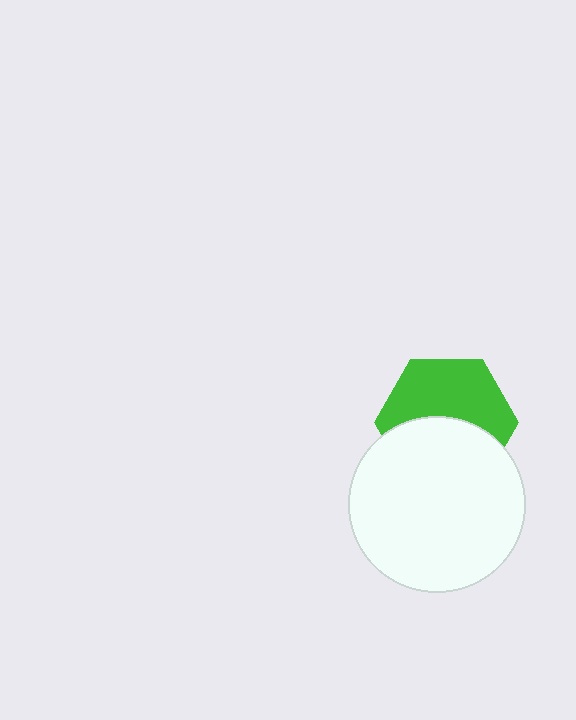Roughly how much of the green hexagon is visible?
About half of it is visible (roughly 53%).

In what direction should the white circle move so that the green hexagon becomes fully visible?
The white circle should move down. That is the shortest direction to clear the overlap and leave the green hexagon fully visible.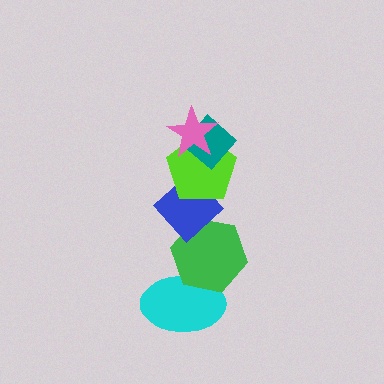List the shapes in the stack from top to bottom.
From top to bottom: the pink star, the teal diamond, the lime pentagon, the blue diamond, the green hexagon, the cyan ellipse.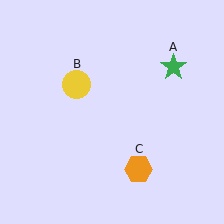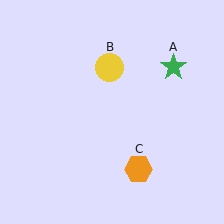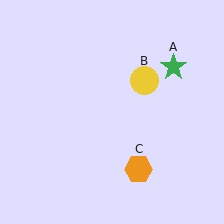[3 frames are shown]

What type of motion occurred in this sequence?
The yellow circle (object B) rotated clockwise around the center of the scene.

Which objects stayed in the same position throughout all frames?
Green star (object A) and orange hexagon (object C) remained stationary.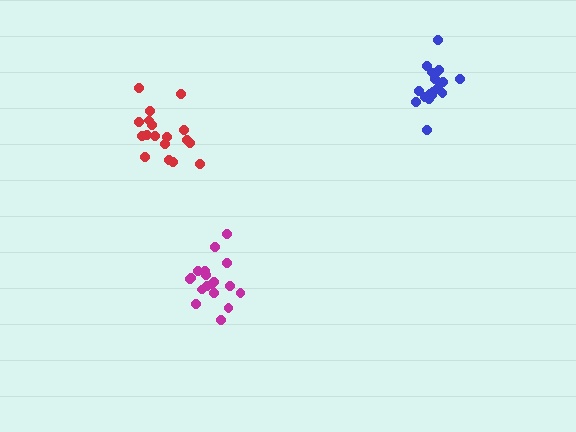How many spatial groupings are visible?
There are 3 spatial groupings.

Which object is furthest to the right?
The blue cluster is rightmost.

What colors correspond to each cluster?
The clusters are colored: blue, magenta, red.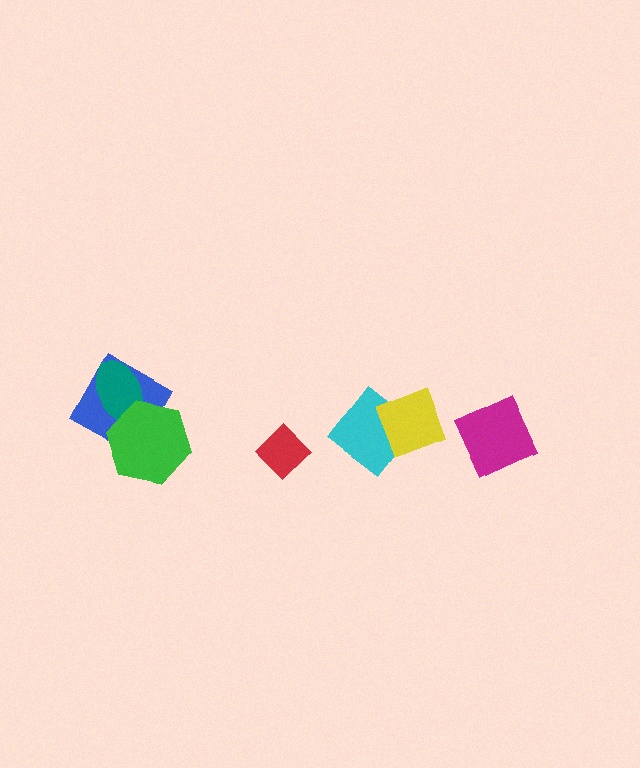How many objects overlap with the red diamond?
0 objects overlap with the red diamond.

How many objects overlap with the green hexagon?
2 objects overlap with the green hexagon.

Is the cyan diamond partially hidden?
Yes, it is partially covered by another shape.